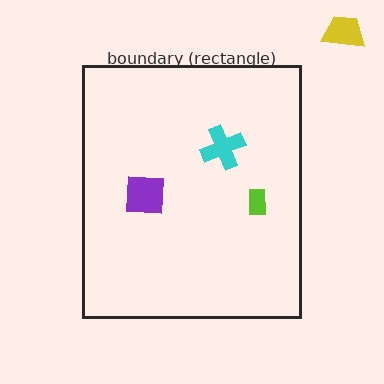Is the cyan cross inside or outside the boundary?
Inside.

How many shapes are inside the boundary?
3 inside, 1 outside.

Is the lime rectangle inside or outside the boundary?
Inside.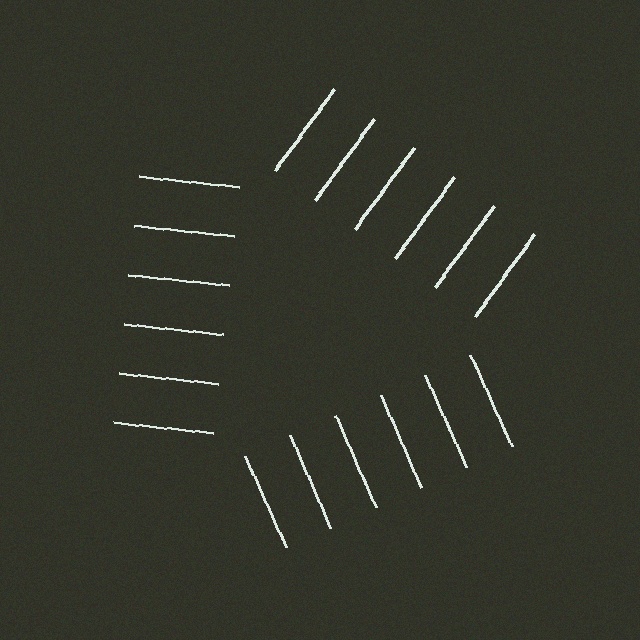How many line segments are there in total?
18 — 6 along each of the 3 edges.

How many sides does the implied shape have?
3 sides — the line-ends trace a triangle.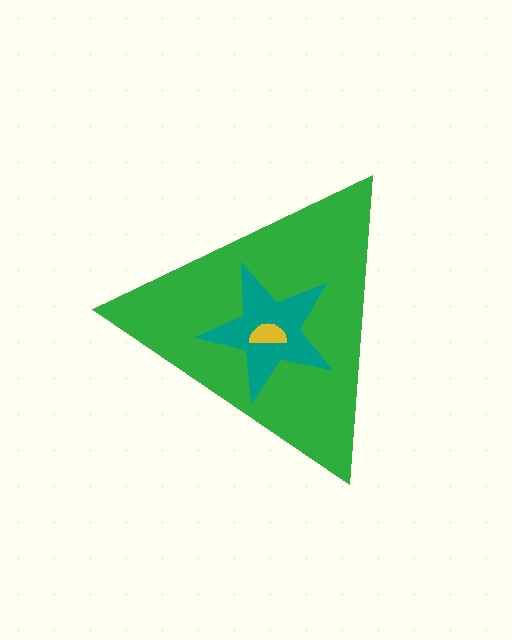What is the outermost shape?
The green triangle.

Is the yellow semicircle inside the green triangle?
Yes.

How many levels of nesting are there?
3.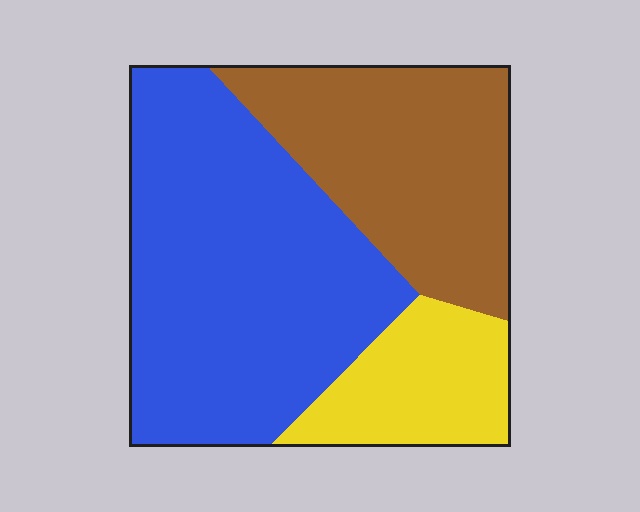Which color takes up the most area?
Blue, at roughly 50%.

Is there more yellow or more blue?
Blue.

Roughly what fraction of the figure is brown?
Brown covers around 30% of the figure.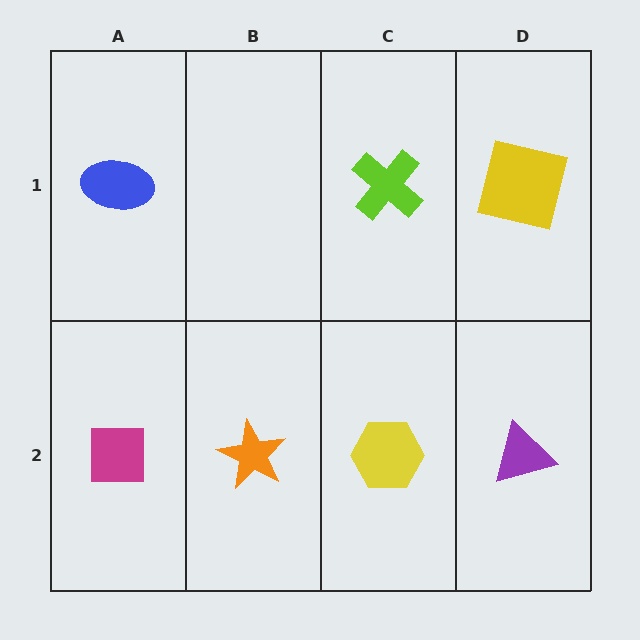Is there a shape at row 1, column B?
No, that cell is empty.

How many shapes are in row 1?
3 shapes.